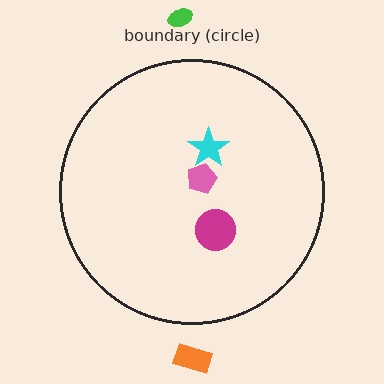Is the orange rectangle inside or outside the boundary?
Outside.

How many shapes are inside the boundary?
3 inside, 2 outside.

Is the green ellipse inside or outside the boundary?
Outside.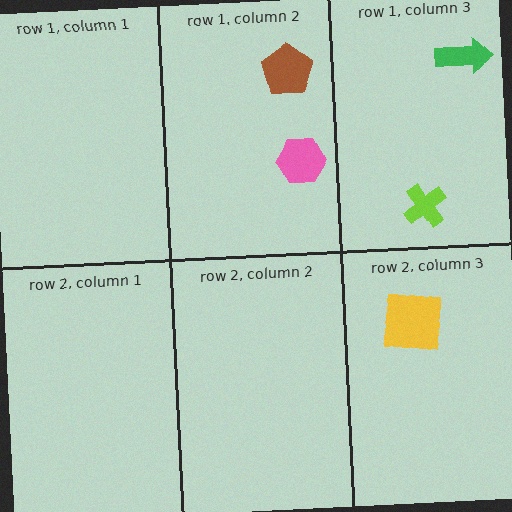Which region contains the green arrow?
The row 1, column 3 region.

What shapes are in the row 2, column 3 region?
The yellow square.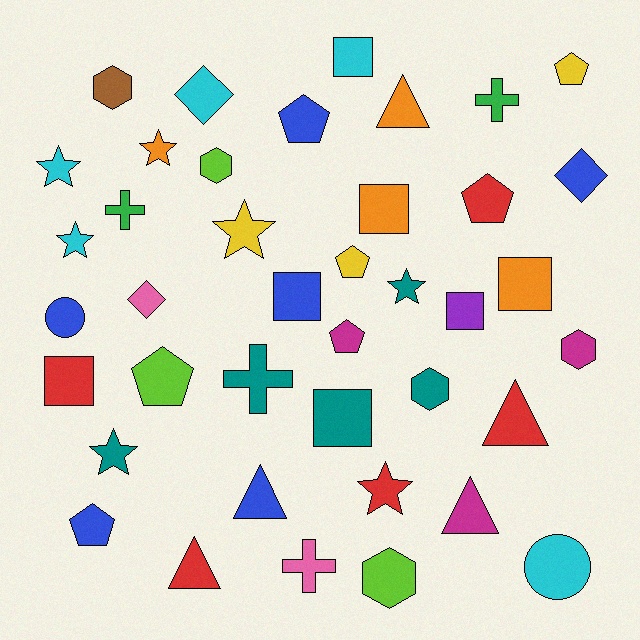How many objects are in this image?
There are 40 objects.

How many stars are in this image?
There are 7 stars.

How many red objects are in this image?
There are 5 red objects.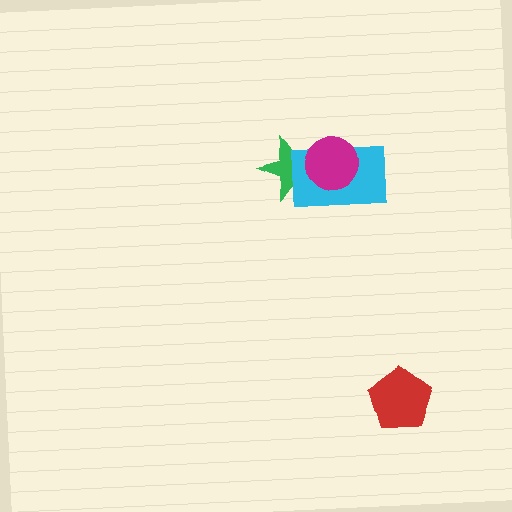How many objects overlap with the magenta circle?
2 objects overlap with the magenta circle.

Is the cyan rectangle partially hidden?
Yes, it is partially covered by another shape.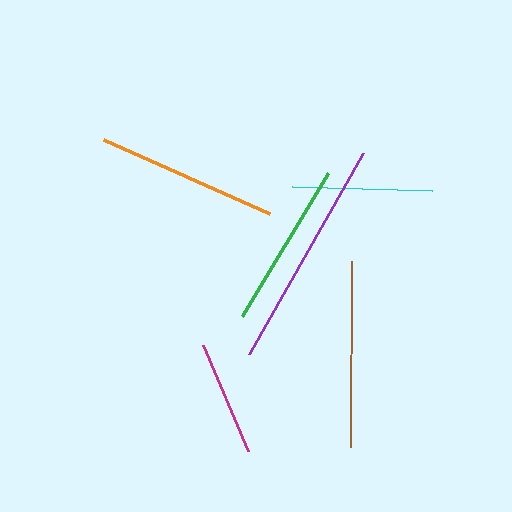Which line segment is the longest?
The purple line is the longest at approximately 231 pixels.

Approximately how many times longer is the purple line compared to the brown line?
The purple line is approximately 1.2 times the length of the brown line.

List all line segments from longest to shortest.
From longest to shortest: purple, brown, orange, green, cyan, magenta.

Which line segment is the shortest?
The magenta line is the shortest at approximately 115 pixels.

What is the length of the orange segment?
The orange segment is approximately 182 pixels long.